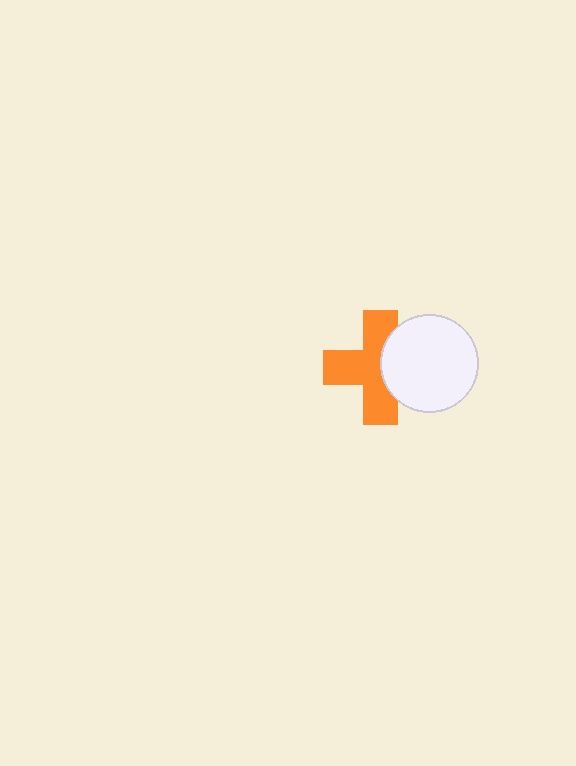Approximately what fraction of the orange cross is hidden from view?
Roughly 34% of the orange cross is hidden behind the white circle.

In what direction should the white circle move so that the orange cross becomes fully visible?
The white circle should move right. That is the shortest direction to clear the overlap and leave the orange cross fully visible.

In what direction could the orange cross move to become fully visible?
The orange cross could move left. That would shift it out from behind the white circle entirely.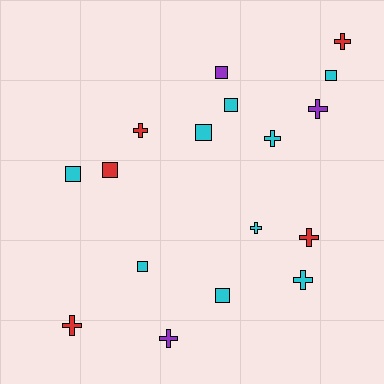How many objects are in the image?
There are 17 objects.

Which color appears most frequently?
Cyan, with 9 objects.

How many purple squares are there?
There is 1 purple square.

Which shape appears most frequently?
Cross, with 9 objects.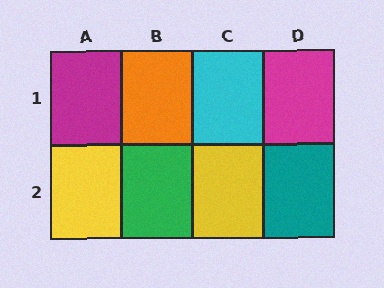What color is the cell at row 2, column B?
Green.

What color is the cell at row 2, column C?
Yellow.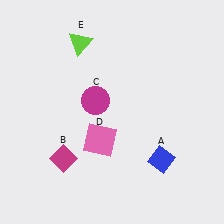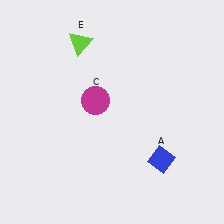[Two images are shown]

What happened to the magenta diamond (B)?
The magenta diamond (B) was removed in Image 2. It was in the bottom-left area of Image 1.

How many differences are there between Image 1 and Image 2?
There are 2 differences between the two images.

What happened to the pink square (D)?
The pink square (D) was removed in Image 2. It was in the bottom-left area of Image 1.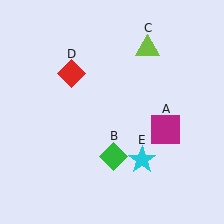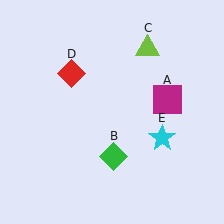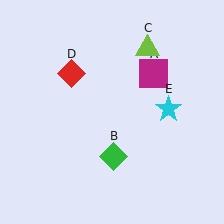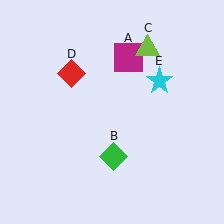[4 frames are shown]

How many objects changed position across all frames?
2 objects changed position: magenta square (object A), cyan star (object E).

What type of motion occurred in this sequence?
The magenta square (object A), cyan star (object E) rotated counterclockwise around the center of the scene.